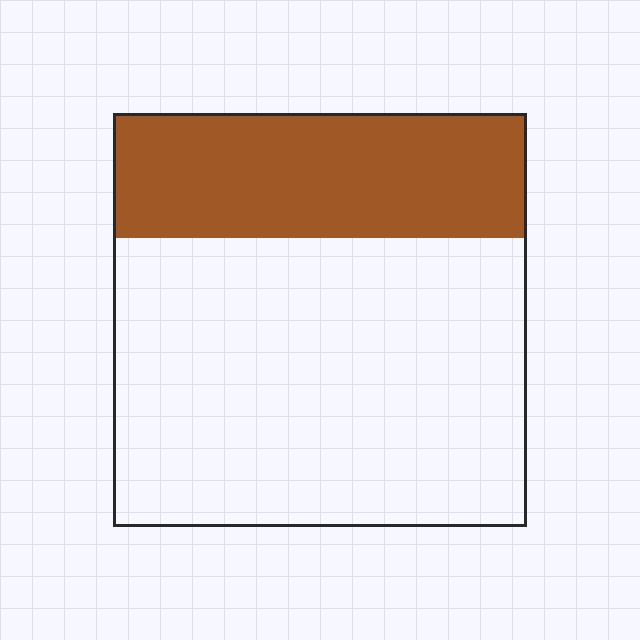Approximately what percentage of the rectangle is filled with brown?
Approximately 30%.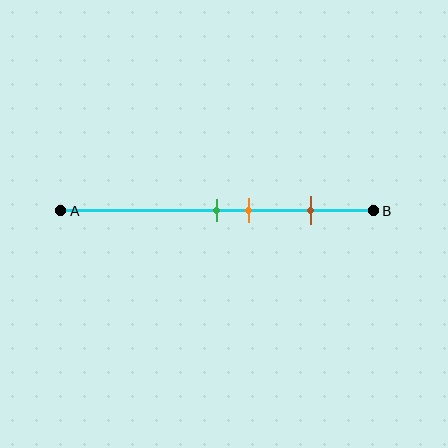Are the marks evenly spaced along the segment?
No, the marks are not evenly spaced.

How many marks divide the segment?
There are 3 marks dividing the segment.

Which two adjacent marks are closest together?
The green and orange marks are the closest adjacent pair.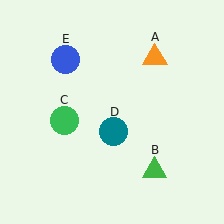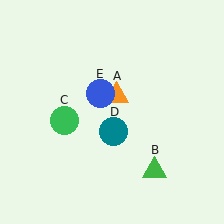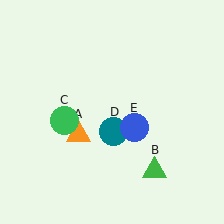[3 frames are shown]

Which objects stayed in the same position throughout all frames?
Green triangle (object B) and green circle (object C) and teal circle (object D) remained stationary.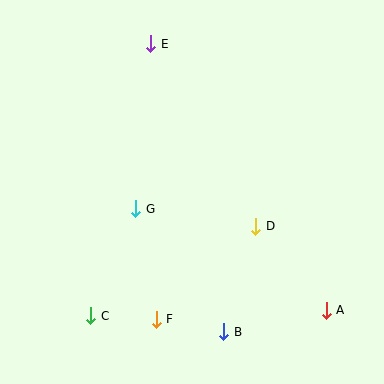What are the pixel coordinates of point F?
Point F is at (156, 319).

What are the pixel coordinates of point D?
Point D is at (256, 226).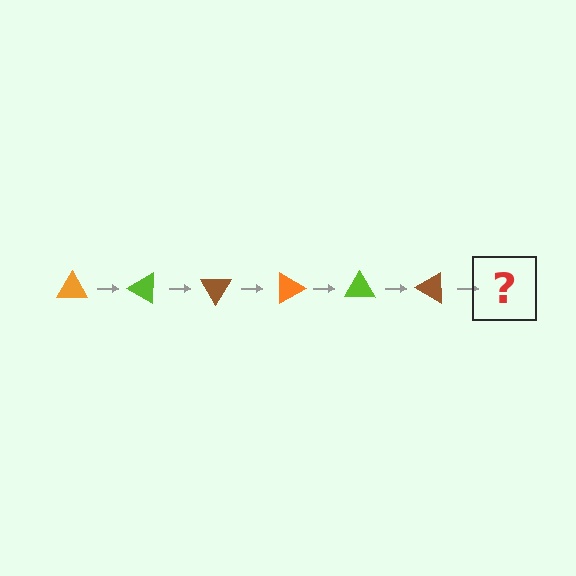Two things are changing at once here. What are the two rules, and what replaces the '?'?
The two rules are that it rotates 30 degrees each step and the color cycles through orange, lime, and brown. The '?' should be an orange triangle, rotated 180 degrees from the start.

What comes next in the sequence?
The next element should be an orange triangle, rotated 180 degrees from the start.